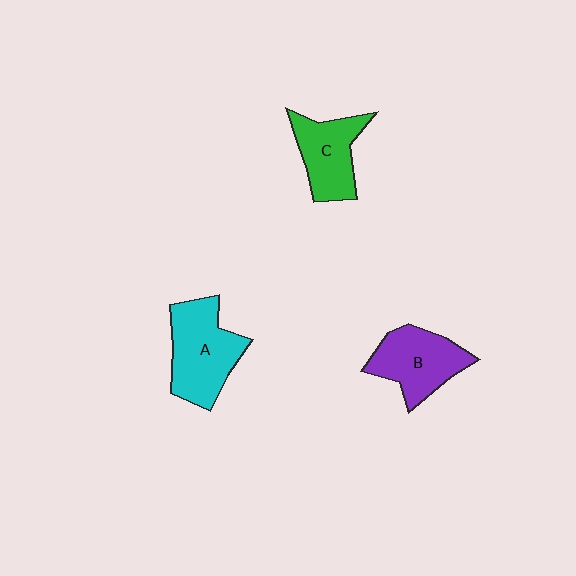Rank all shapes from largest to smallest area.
From largest to smallest: A (cyan), B (purple), C (green).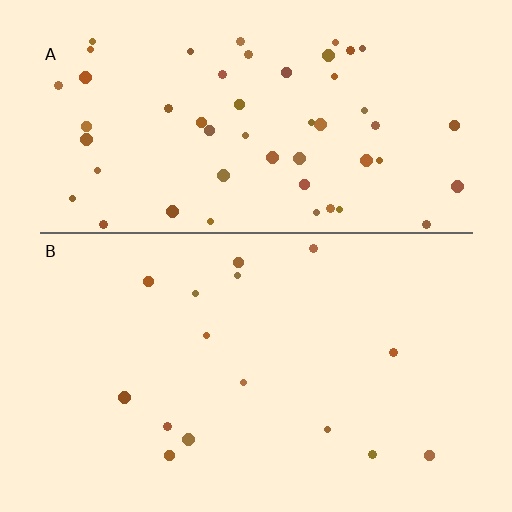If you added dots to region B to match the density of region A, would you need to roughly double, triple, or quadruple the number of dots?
Approximately quadruple.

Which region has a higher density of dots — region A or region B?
A (the top).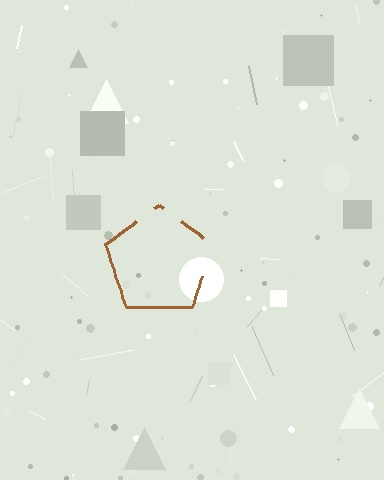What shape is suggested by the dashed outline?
The dashed outline suggests a pentagon.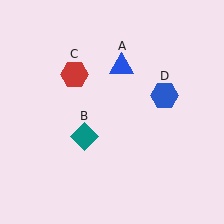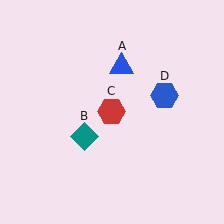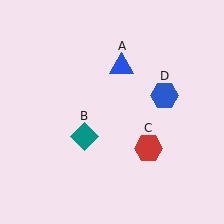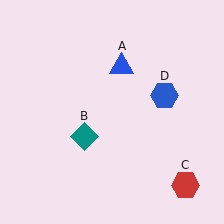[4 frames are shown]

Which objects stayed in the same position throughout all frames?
Blue triangle (object A) and teal diamond (object B) and blue hexagon (object D) remained stationary.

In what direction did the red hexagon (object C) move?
The red hexagon (object C) moved down and to the right.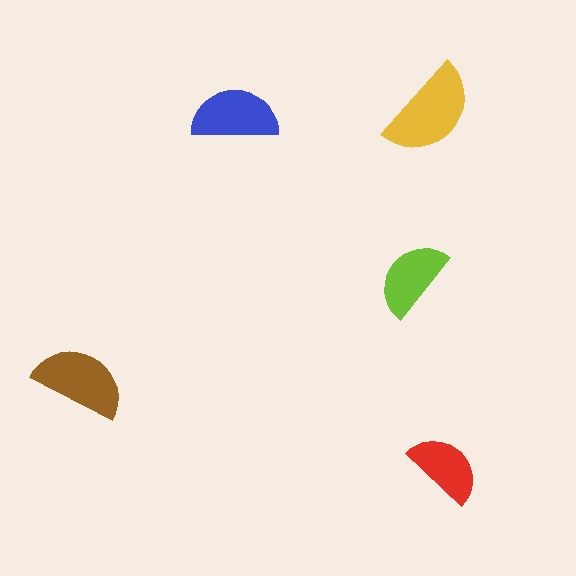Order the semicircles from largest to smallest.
the yellow one, the brown one, the blue one, the lime one, the red one.